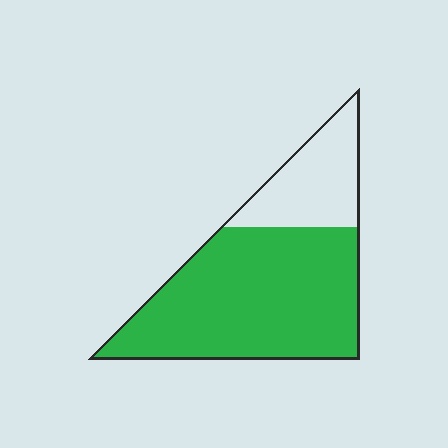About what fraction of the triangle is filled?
About three quarters (3/4).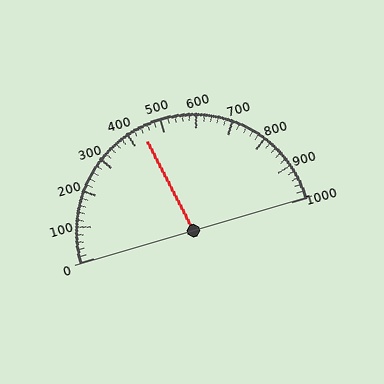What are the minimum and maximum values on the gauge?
The gauge ranges from 0 to 1000.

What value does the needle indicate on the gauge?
The needle indicates approximately 440.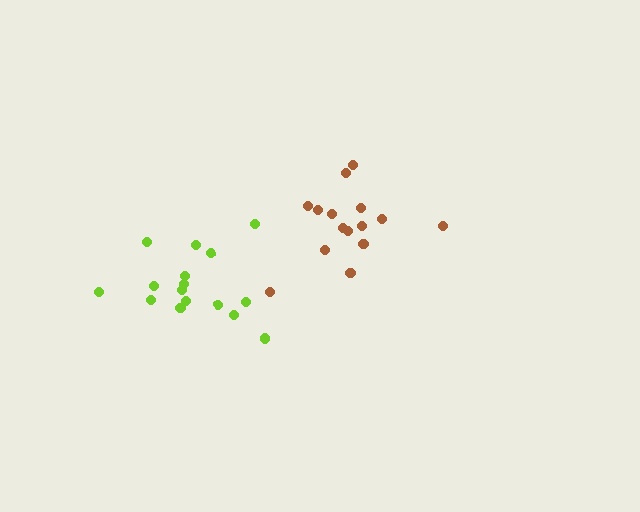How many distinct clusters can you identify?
There are 2 distinct clusters.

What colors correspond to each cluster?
The clusters are colored: lime, brown.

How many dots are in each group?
Group 1: 16 dots, Group 2: 15 dots (31 total).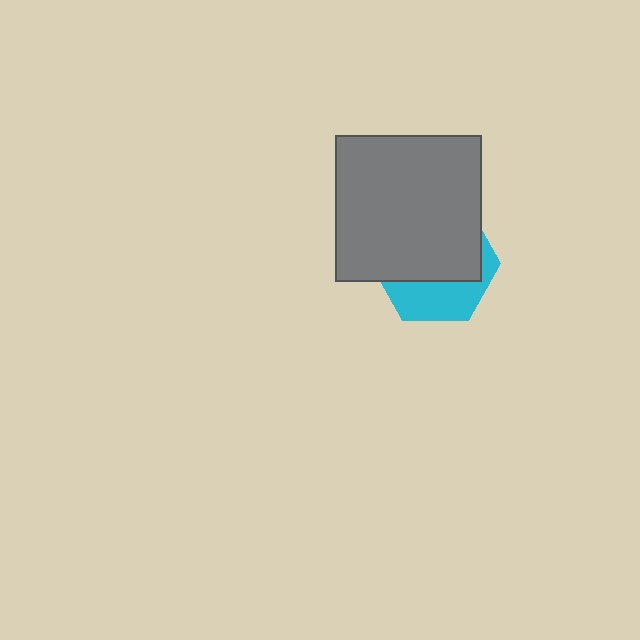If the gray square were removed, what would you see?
You would see the complete cyan hexagon.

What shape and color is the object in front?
The object in front is a gray square.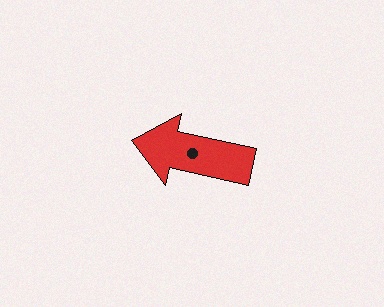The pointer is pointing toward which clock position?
Roughly 9 o'clock.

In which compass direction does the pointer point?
West.